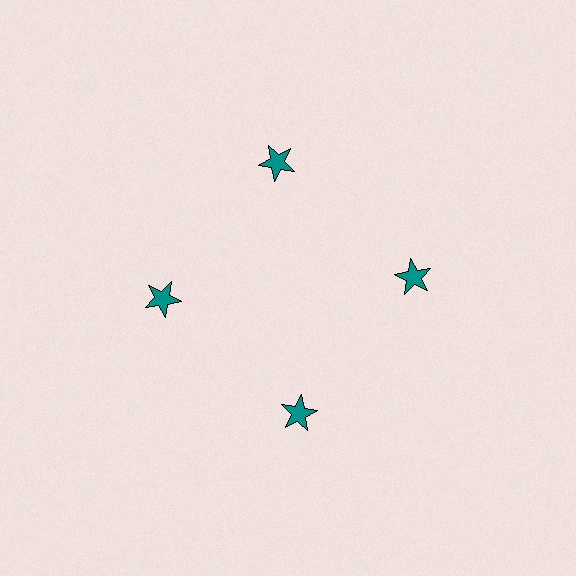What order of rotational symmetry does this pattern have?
This pattern has 4-fold rotational symmetry.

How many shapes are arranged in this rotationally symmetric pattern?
There are 4 shapes, arranged in 4 groups of 1.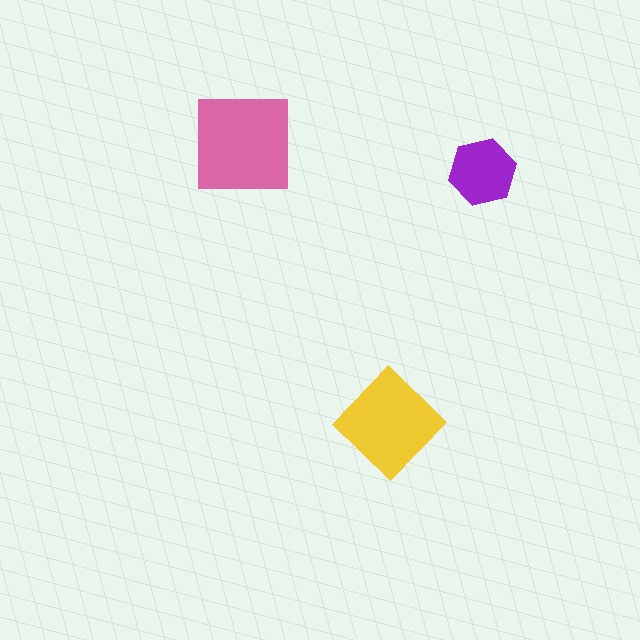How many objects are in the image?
There are 3 objects in the image.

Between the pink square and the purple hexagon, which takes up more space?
The pink square.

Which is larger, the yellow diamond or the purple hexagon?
The yellow diamond.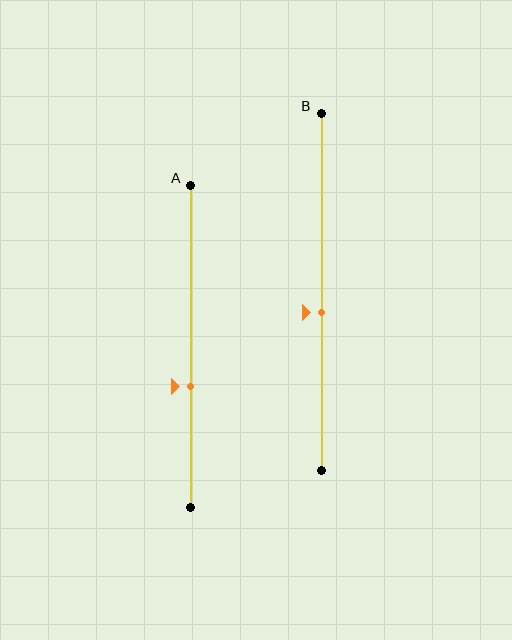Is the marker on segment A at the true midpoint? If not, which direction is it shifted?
No, the marker on segment A is shifted downward by about 12% of the segment length.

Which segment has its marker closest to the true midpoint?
Segment B has its marker closest to the true midpoint.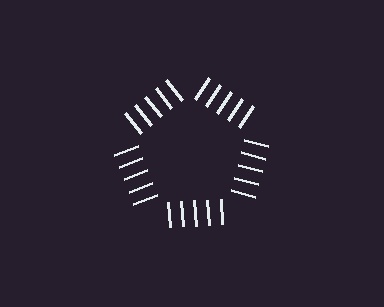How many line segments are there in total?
25 — 5 along each of the 5 edges.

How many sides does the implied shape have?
5 sides — the line-ends trace a pentagon.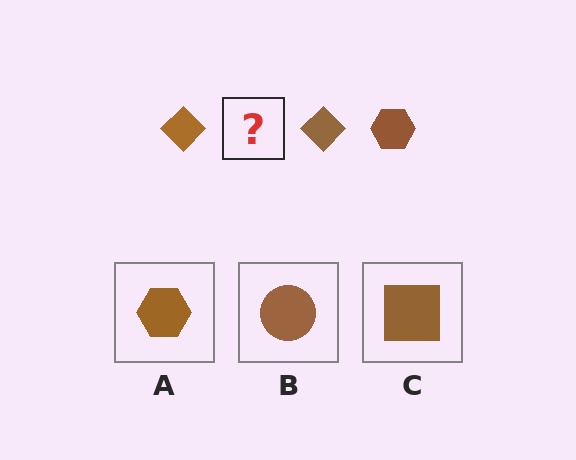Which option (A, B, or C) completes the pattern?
A.